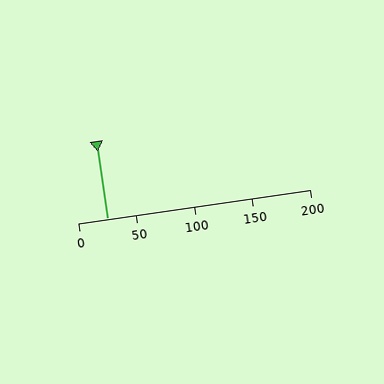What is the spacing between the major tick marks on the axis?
The major ticks are spaced 50 apart.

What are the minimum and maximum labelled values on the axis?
The axis runs from 0 to 200.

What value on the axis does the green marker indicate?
The marker indicates approximately 25.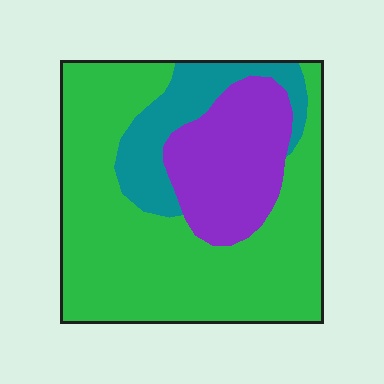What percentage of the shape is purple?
Purple takes up less than a quarter of the shape.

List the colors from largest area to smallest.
From largest to smallest: green, purple, teal.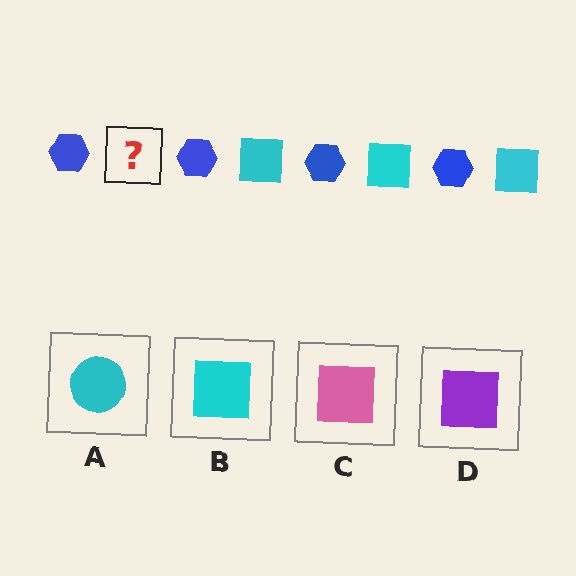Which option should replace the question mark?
Option B.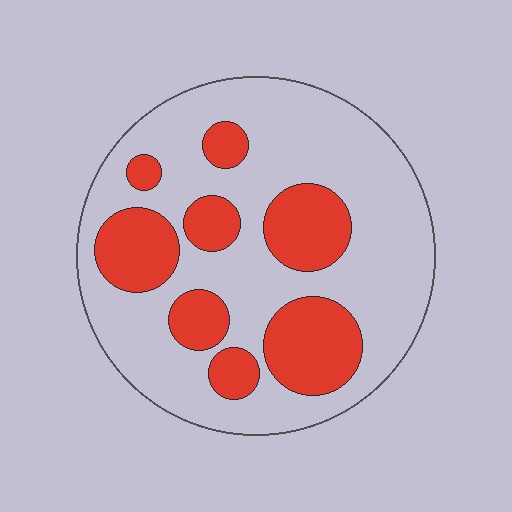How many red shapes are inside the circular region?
8.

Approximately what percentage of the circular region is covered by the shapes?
Approximately 30%.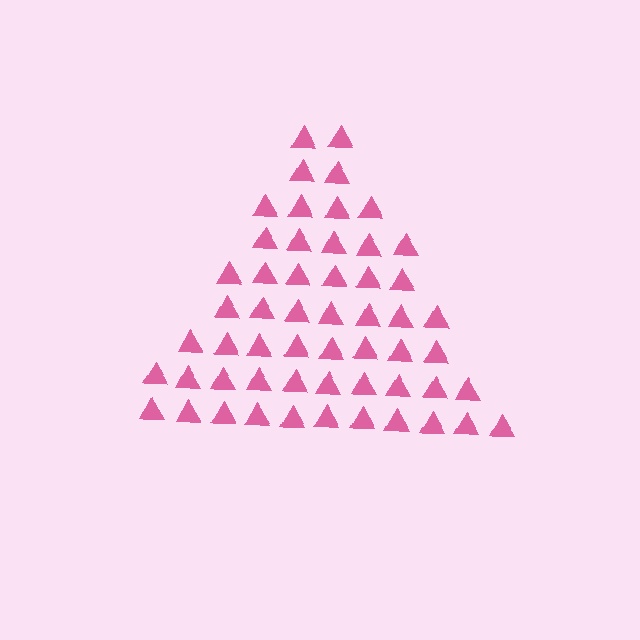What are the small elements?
The small elements are triangles.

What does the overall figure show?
The overall figure shows a triangle.